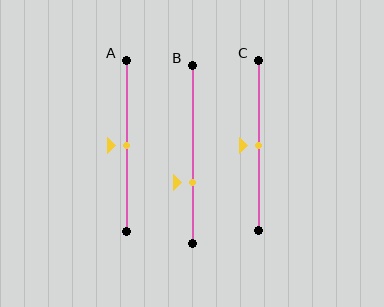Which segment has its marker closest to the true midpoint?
Segment A has its marker closest to the true midpoint.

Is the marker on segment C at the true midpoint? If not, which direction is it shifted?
Yes, the marker on segment C is at the true midpoint.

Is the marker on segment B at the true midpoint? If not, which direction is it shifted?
No, the marker on segment B is shifted downward by about 16% of the segment length.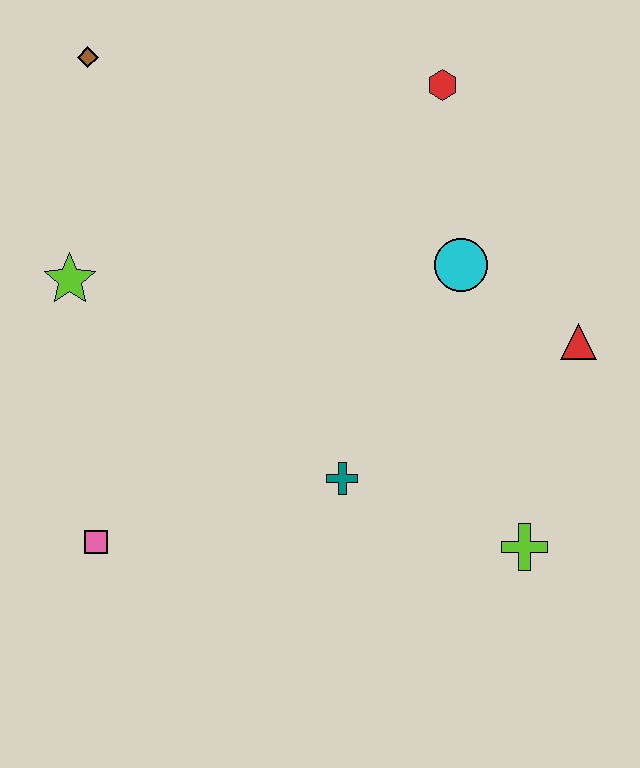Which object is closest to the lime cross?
The teal cross is closest to the lime cross.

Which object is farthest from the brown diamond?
The lime cross is farthest from the brown diamond.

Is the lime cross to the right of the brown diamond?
Yes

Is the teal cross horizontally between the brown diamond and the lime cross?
Yes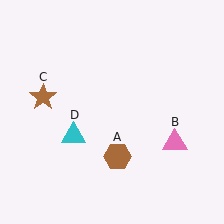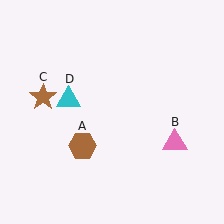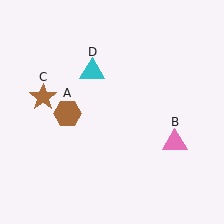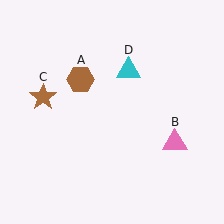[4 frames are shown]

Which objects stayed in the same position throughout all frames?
Pink triangle (object B) and brown star (object C) remained stationary.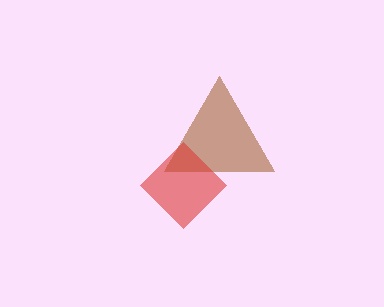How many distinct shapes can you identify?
There are 2 distinct shapes: a brown triangle, a red diamond.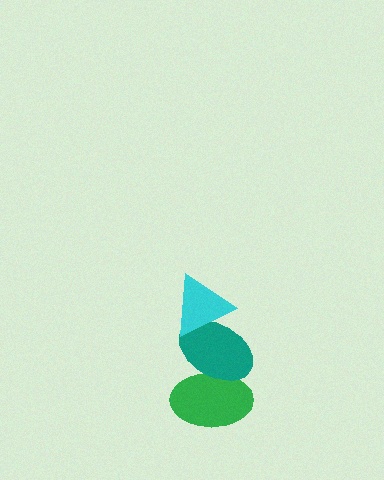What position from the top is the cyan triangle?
The cyan triangle is 1st from the top.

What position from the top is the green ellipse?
The green ellipse is 3rd from the top.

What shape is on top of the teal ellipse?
The cyan triangle is on top of the teal ellipse.